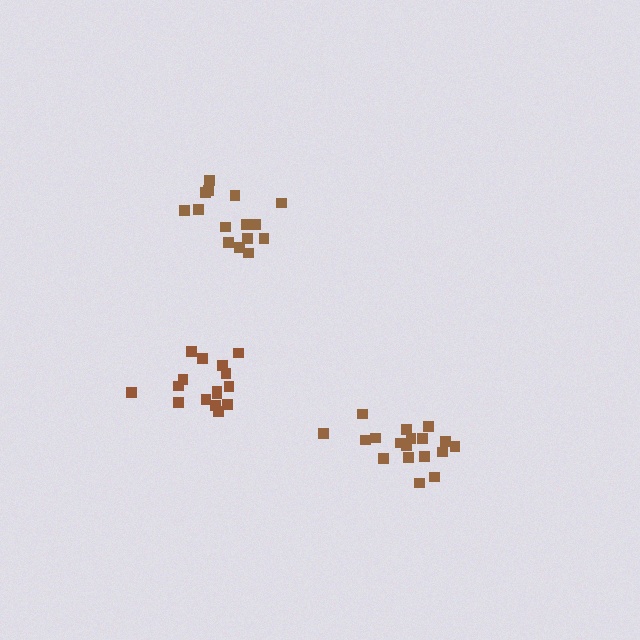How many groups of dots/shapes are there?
There are 3 groups.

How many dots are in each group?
Group 1: 15 dots, Group 2: 16 dots, Group 3: 18 dots (49 total).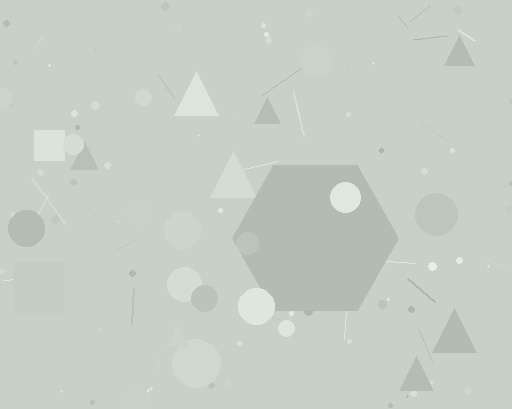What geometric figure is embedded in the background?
A hexagon is embedded in the background.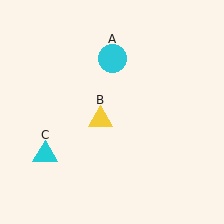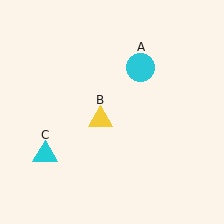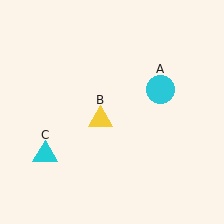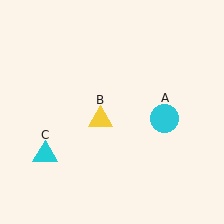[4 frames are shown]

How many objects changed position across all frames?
1 object changed position: cyan circle (object A).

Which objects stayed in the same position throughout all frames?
Yellow triangle (object B) and cyan triangle (object C) remained stationary.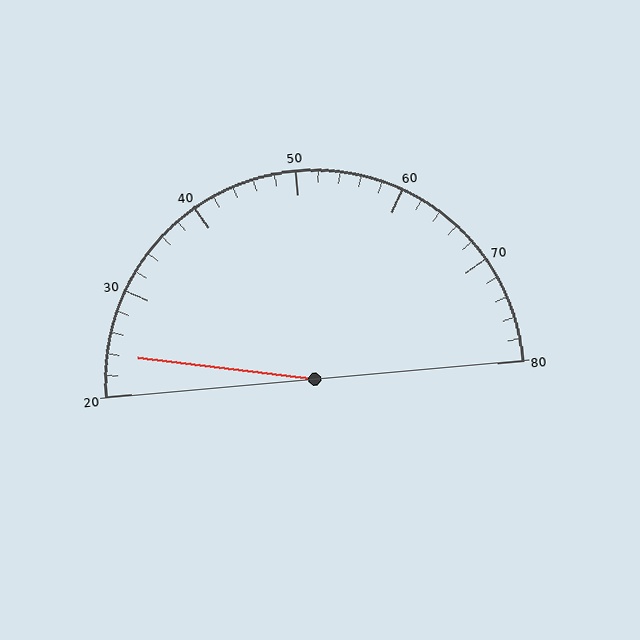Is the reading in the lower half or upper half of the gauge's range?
The reading is in the lower half of the range (20 to 80).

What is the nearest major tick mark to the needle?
The nearest major tick mark is 20.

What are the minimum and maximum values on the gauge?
The gauge ranges from 20 to 80.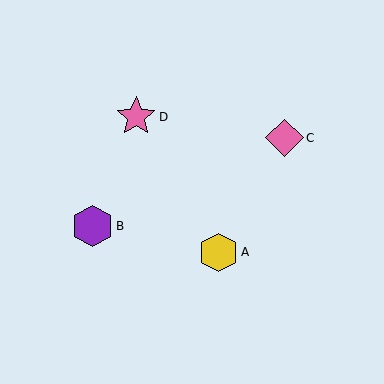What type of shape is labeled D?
Shape D is a pink star.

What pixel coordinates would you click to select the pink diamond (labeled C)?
Click at (285, 138) to select the pink diamond C.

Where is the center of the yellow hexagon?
The center of the yellow hexagon is at (219, 252).